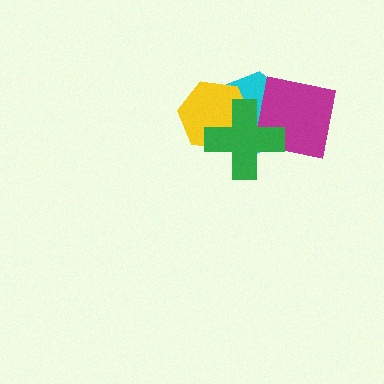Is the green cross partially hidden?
No, no other shape covers it.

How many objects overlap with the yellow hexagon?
2 objects overlap with the yellow hexagon.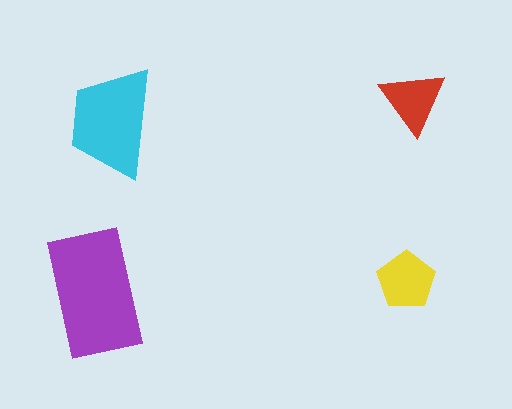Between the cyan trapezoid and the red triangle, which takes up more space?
The cyan trapezoid.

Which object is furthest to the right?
The red triangle is rightmost.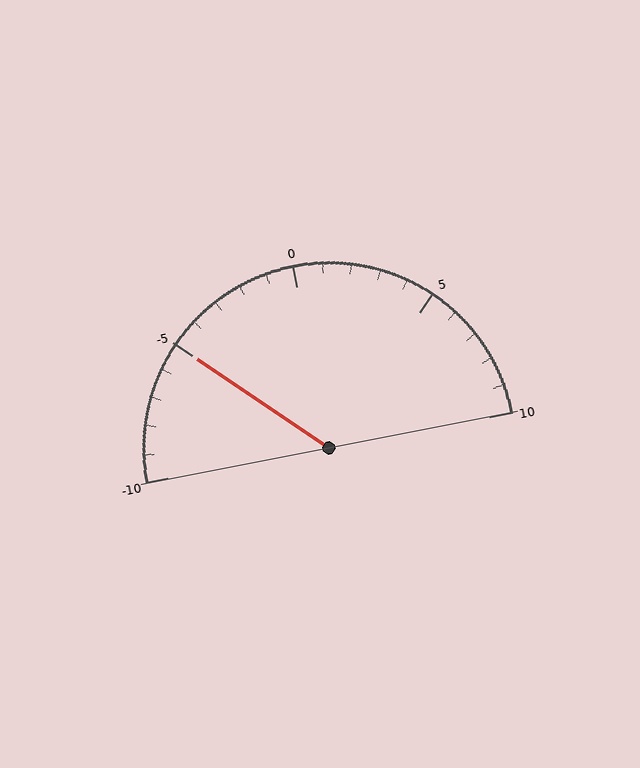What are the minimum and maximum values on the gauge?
The gauge ranges from -10 to 10.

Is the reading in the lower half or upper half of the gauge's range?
The reading is in the lower half of the range (-10 to 10).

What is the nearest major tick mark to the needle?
The nearest major tick mark is -5.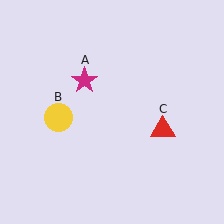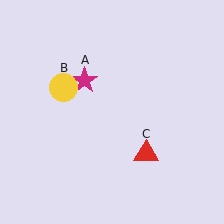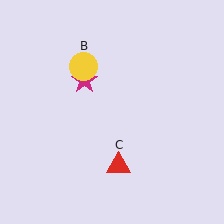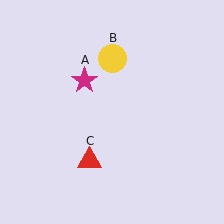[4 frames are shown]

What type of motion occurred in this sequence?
The yellow circle (object B), red triangle (object C) rotated clockwise around the center of the scene.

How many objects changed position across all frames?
2 objects changed position: yellow circle (object B), red triangle (object C).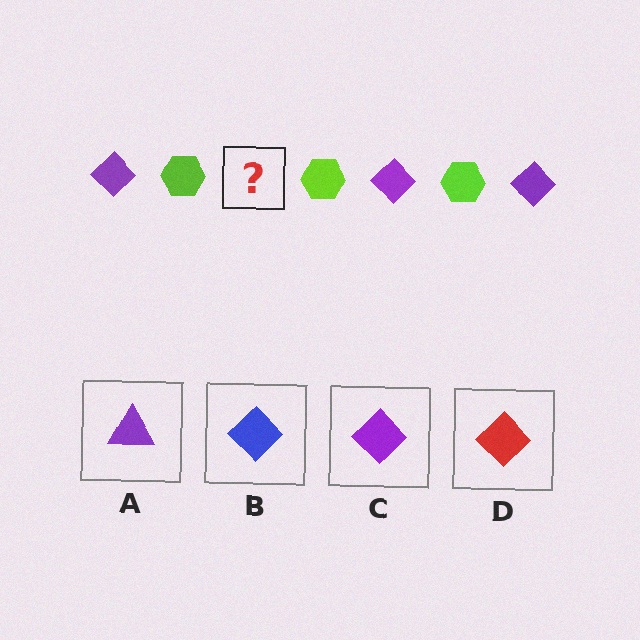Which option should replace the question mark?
Option C.